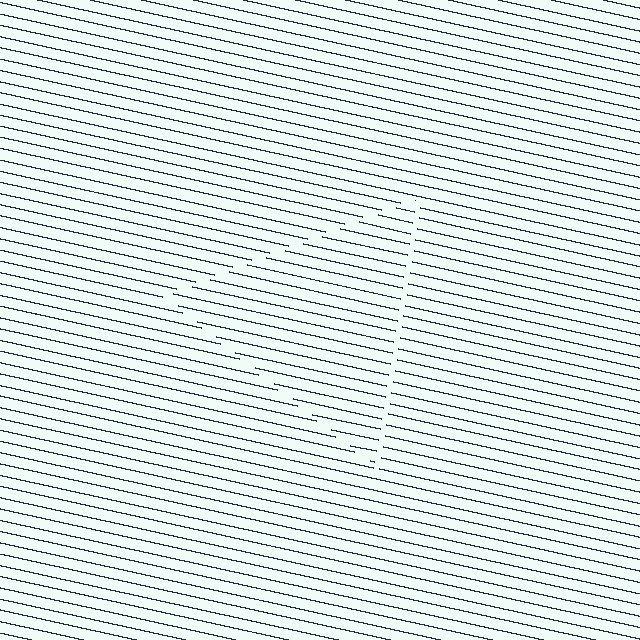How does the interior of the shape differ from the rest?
The interior of the shape contains the same grating, shifted by half a period — the contour is defined by the phase discontinuity where line-ends from the inner and outer gratings abut.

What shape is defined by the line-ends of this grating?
An illusory triangle. The interior of the shape contains the same grating, shifted by half a period — the contour is defined by the phase discontinuity where line-ends from the inner and outer gratings abut.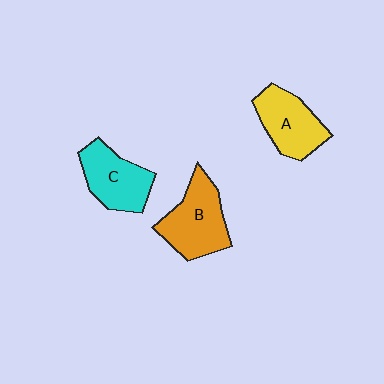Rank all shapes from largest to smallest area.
From largest to smallest: B (orange), C (cyan), A (yellow).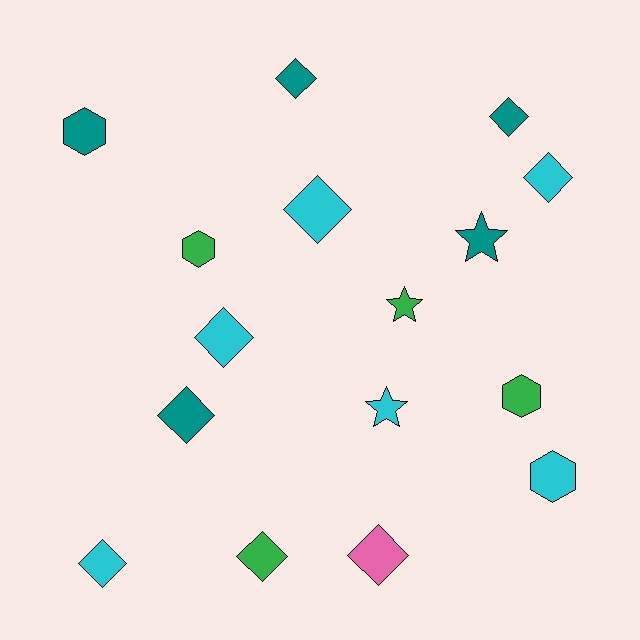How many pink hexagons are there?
There are no pink hexagons.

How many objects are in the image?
There are 16 objects.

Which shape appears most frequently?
Diamond, with 9 objects.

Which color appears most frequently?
Cyan, with 6 objects.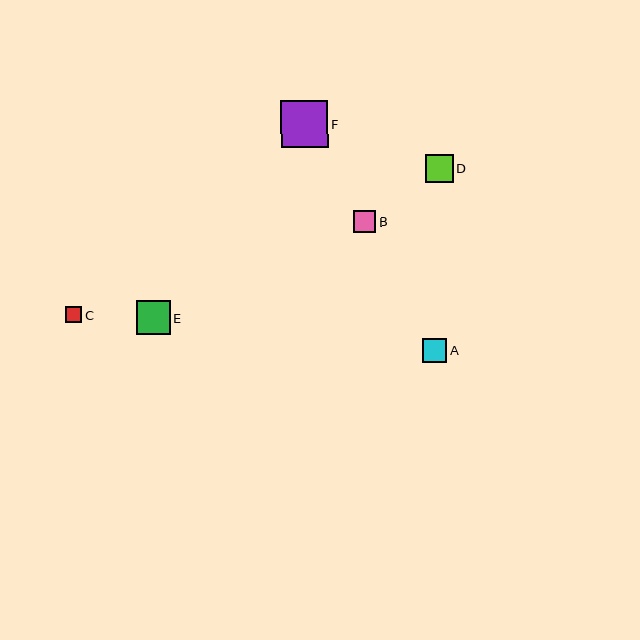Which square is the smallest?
Square C is the smallest with a size of approximately 16 pixels.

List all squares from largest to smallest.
From largest to smallest: F, E, D, A, B, C.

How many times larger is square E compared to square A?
Square E is approximately 1.4 times the size of square A.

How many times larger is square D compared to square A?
Square D is approximately 1.2 times the size of square A.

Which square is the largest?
Square F is the largest with a size of approximately 47 pixels.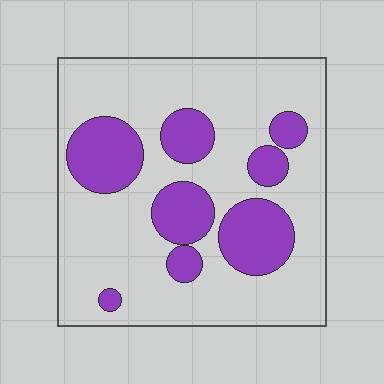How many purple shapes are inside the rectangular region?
8.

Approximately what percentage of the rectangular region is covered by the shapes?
Approximately 25%.